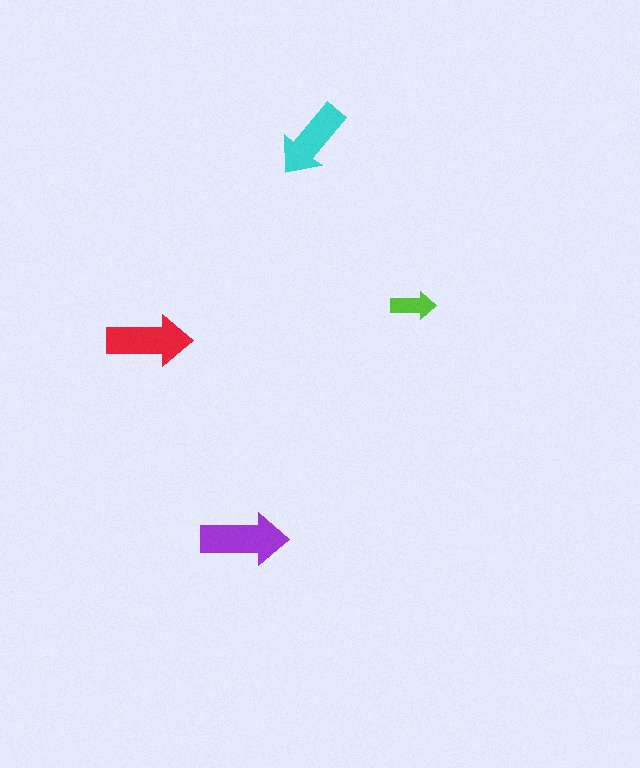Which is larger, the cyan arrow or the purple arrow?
The purple one.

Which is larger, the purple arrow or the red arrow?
The purple one.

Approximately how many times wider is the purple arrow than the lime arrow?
About 2 times wider.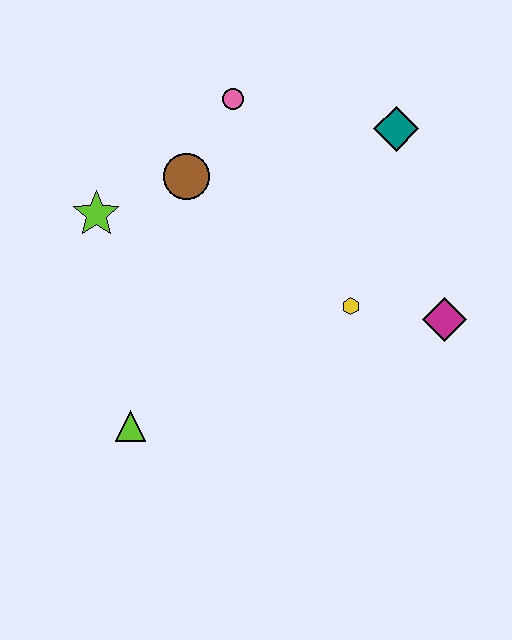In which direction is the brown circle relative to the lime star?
The brown circle is to the right of the lime star.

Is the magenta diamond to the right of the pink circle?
Yes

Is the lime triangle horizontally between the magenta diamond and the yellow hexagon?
No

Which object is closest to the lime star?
The brown circle is closest to the lime star.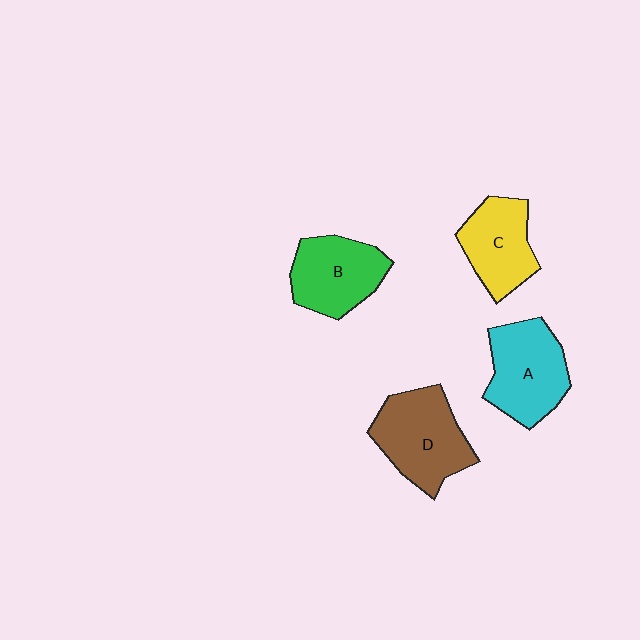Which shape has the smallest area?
Shape C (yellow).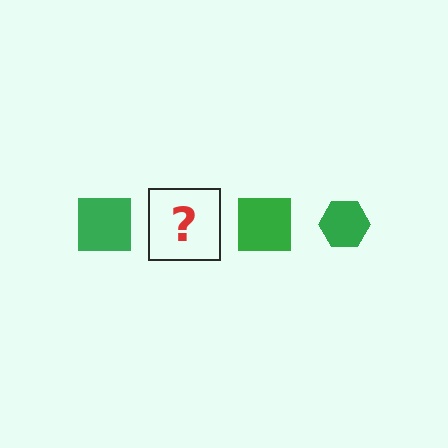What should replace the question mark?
The question mark should be replaced with a green hexagon.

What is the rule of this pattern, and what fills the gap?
The rule is that the pattern cycles through square, hexagon shapes in green. The gap should be filled with a green hexagon.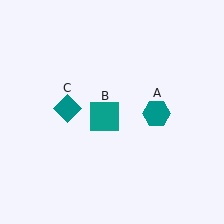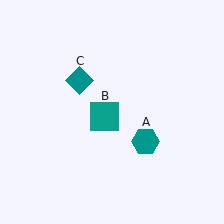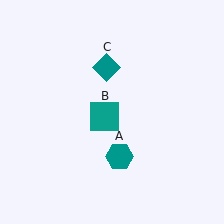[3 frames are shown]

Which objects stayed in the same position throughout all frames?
Teal square (object B) remained stationary.